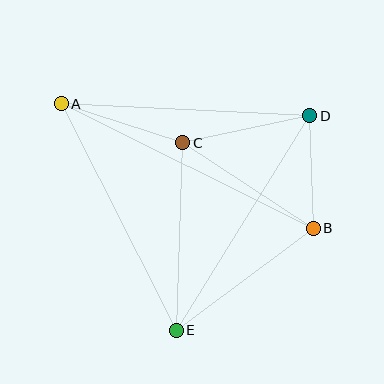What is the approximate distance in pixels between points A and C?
The distance between A and C is approximately 128 pixels.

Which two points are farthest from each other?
Points A and B are farthest from each other.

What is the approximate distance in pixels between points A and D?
The distance between A and D is approximately 249 pixels.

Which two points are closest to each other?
Points B and D are closest to each other.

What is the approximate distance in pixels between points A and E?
The distance between A and E is approximately 254 pixels.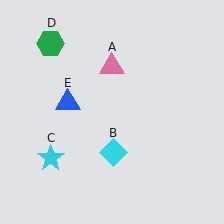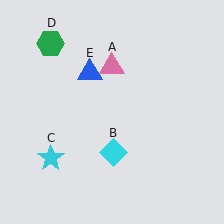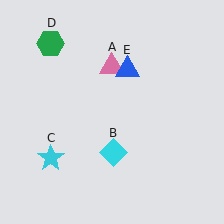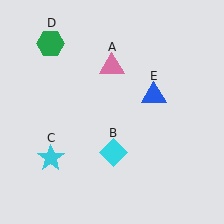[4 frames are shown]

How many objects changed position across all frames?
1 object changed position: blue triangle (object E).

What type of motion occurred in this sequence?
The blue triangle (object E) rotated clockwise around the center of the scene.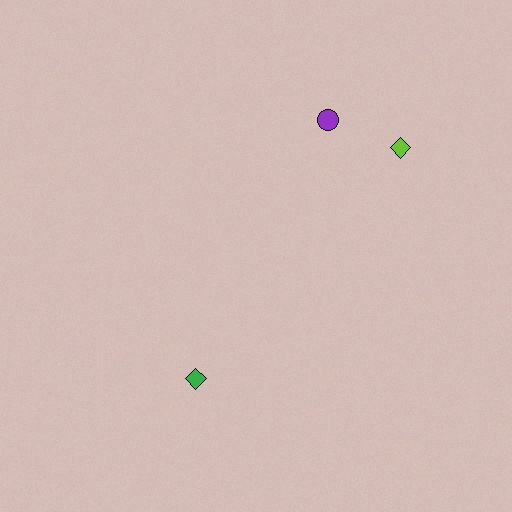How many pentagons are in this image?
There are no pentagons.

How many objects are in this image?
There are 3 objects.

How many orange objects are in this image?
There are no orange objects.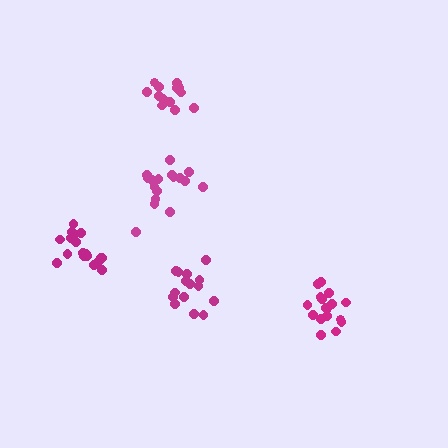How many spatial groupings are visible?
There are 5 spatial groupings.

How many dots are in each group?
Group 1: 17 dots, Group 2: 14 dots, Group 3: 17 dots, Group 4: 18 dots, Group 5: 15 dots (81 total).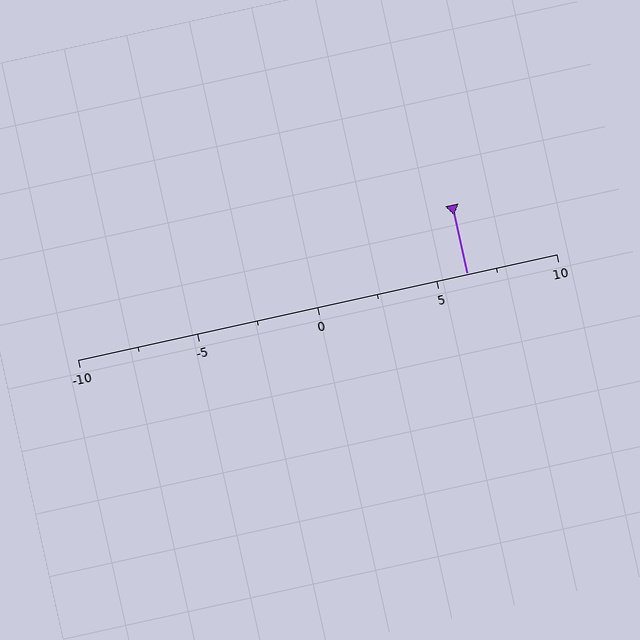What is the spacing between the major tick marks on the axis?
The major ticks are spaced 5 apart.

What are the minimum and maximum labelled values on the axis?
The axis runs from -10 to 10.